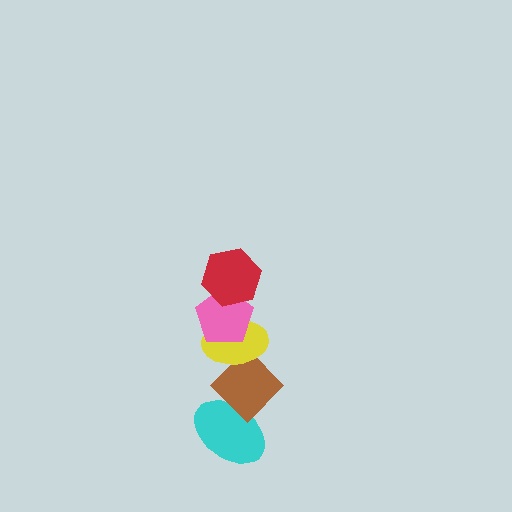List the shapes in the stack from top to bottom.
From top to bottom: the red hexagon, the pink pentagon, the yellow ellipse, the brown diamond, the cyan ellipse.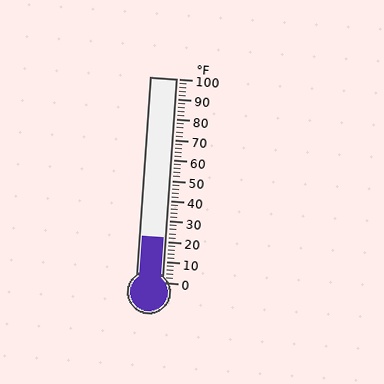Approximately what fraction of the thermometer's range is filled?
The thermometer is filled to approximately 20% of its range.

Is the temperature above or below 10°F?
The temperature is above 10°F.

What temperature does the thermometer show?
The thermometer shows approximately 22°F.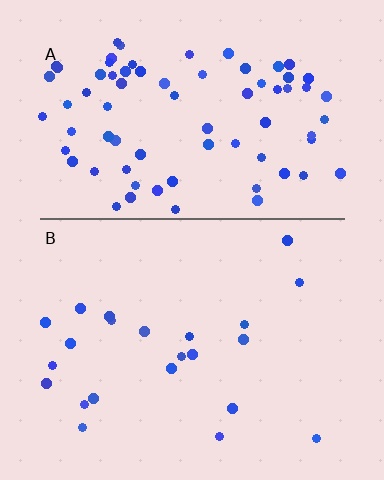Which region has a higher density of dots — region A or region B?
A (the top).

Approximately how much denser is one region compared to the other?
Approximately 3.4× — region A over region B.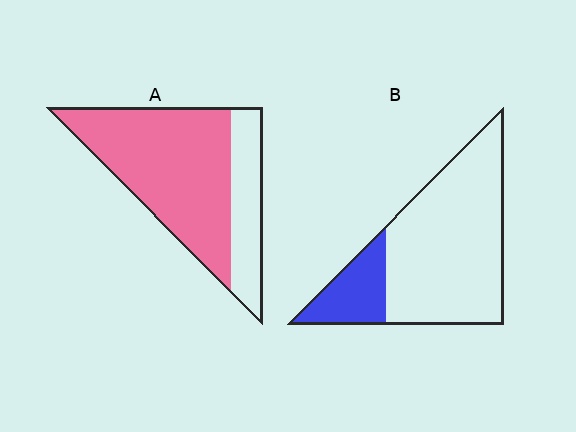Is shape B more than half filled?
No.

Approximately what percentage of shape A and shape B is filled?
A is approximately 75% and B is approximately 20%.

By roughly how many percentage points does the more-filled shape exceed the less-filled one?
By roughly 50 percentage points (A over B).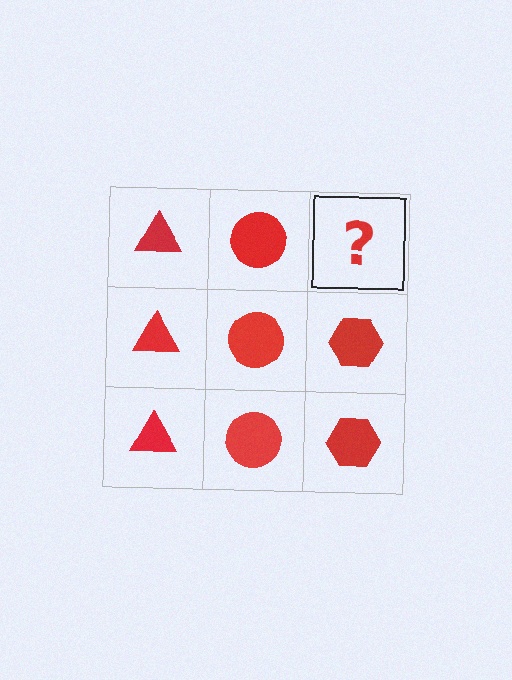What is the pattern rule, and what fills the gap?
The rule is that each column has a consistent shape. The gap should be filled with a red hexagon.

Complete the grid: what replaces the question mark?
The question mark should be replaced with a red hexagon.